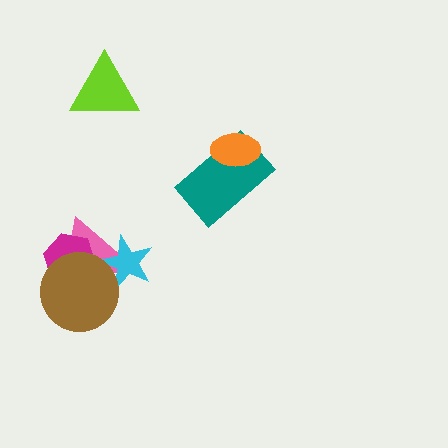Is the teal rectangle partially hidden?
Yes, it is partially covered by another shape.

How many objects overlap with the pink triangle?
3 objects overlap with the pink triangle.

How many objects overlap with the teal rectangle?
1 object overlaps with the teal rectangle.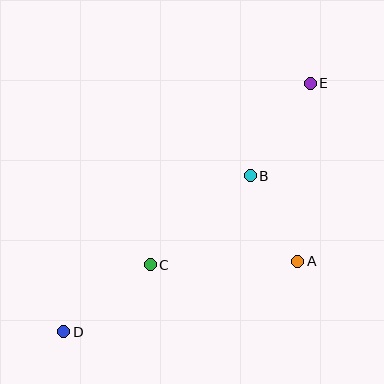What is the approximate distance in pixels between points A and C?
The distance between A and C is approximately 147 pixels.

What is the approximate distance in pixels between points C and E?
The distance between C and E is approximately 242 pixels.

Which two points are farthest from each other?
Points D and E are farthest from each other.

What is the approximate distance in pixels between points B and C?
The distance between B and C is approximately 134 pixels.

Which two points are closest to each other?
Points A and B are closest to each other.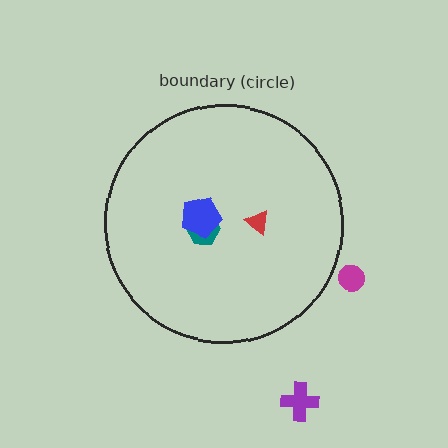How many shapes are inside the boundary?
3 inside, 2 outside.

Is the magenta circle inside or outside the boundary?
Outside.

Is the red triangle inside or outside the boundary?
Inside.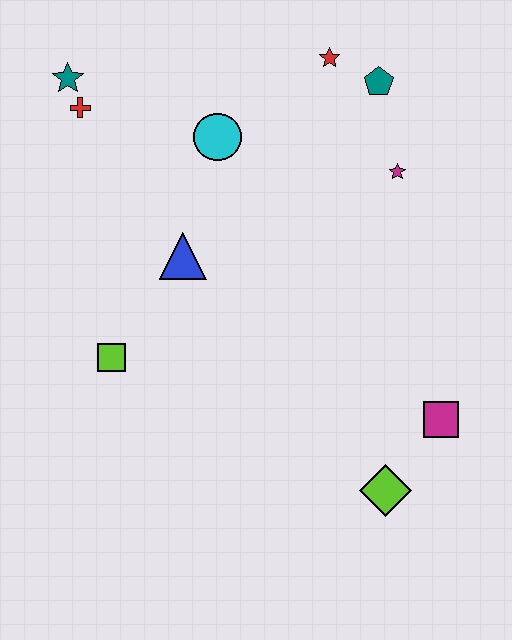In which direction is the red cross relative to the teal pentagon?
The red cross is to the left of the teal pentagon.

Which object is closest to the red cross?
The teal star is closest to the red cross.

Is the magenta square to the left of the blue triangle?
No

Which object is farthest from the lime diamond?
The teal star is farthest from the lime diamond.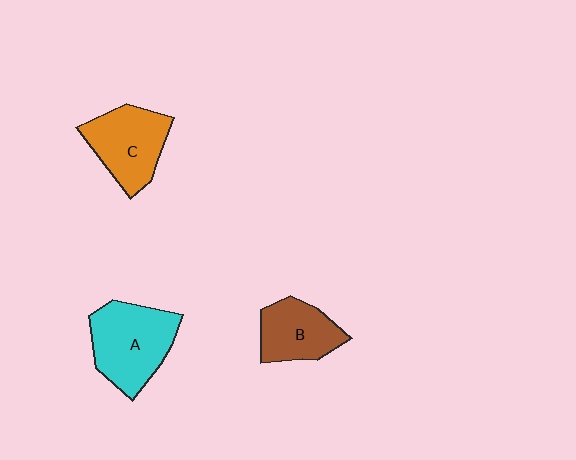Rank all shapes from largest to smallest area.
From largest to smallest: A (cyan), C (orange), B (brown).